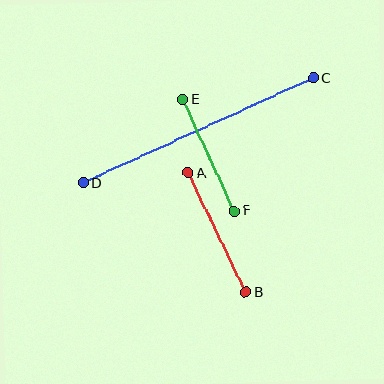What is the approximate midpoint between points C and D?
The midpoint is at approximately (198, 131) pixels.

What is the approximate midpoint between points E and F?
The midpoint is at approximately (209, 155) pixels.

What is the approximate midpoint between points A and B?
The midpoint is at approximately (217, 233) pixels.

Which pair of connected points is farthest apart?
Points C and D are farthest apart.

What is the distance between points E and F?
The distance is approximately 123 pixels.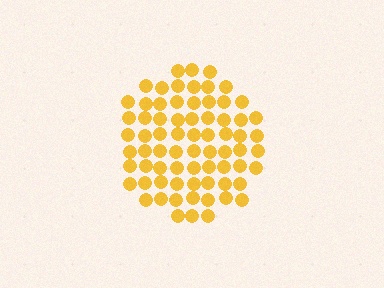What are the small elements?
The small elements are circles.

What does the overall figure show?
The overall figure shows a circle.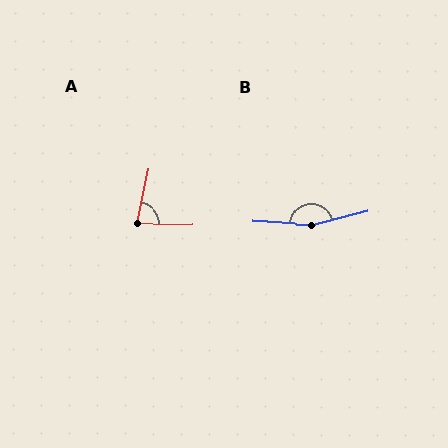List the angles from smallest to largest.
A (78°), B (162°).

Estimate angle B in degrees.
Approximately 162 degrees.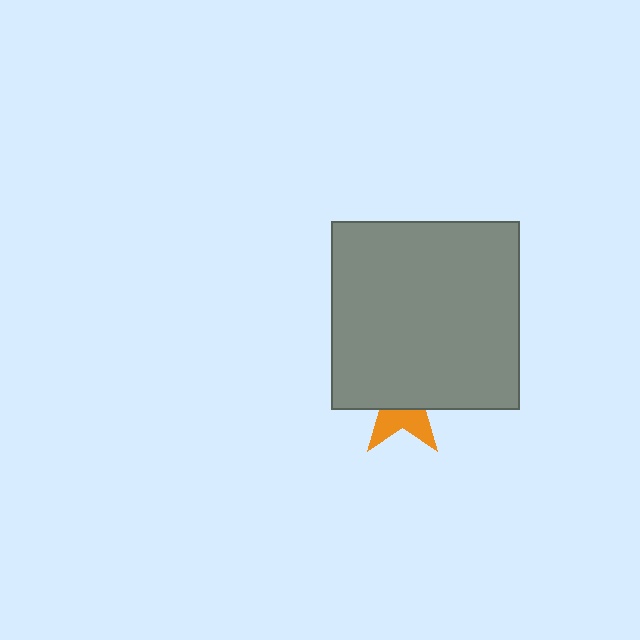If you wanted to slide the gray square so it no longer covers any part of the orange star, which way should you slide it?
Slide it up — that is the most direct way to separate the two shapes.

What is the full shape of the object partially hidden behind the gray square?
The partially hidden object is an orange star.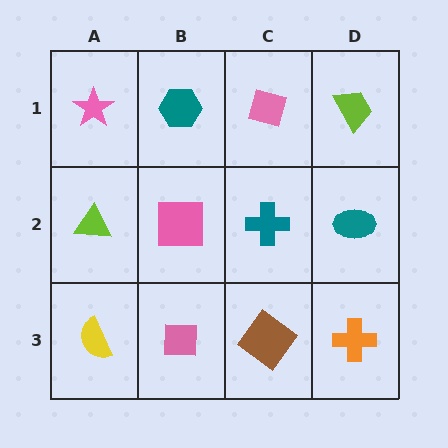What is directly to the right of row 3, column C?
An orange cross.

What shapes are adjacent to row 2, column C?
A pink square (row 1, column C), a brown diamond (row 3, column C), a pink square (row 2, column B), a teal ellipse (row 2, column D).